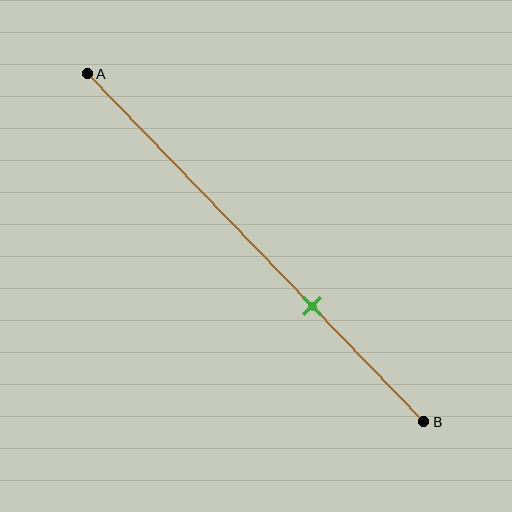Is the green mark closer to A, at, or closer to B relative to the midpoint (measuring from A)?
The green mark is closer to point B than the midpoint of segment AB.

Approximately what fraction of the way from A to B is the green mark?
The green mark is approximately 65% of the way from A to B.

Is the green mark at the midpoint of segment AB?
No, the mark is at about 65% from A, not at the 50% midpoint.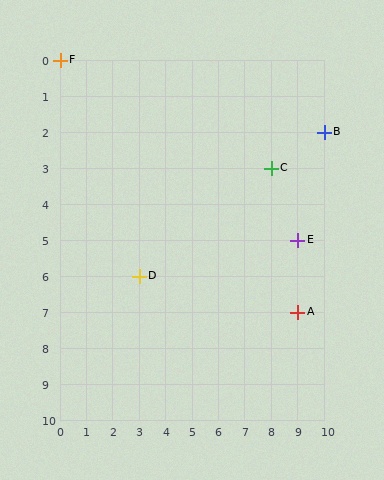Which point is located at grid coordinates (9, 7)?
Point A is at (9, 7).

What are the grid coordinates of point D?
Point D is at grid coordinates (3, 6).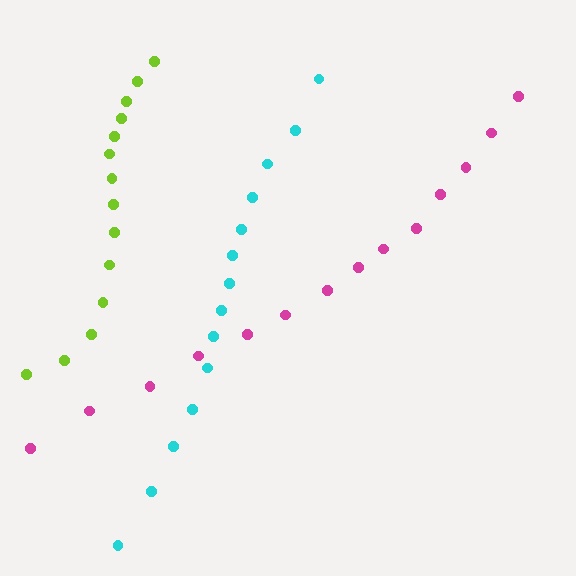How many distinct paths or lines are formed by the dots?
There are 3 distinct paths.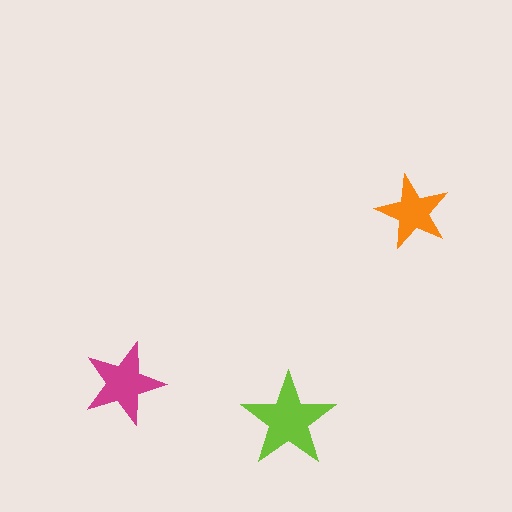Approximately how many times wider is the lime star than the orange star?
About 1.5 times wider.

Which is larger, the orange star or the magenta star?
The magenta one.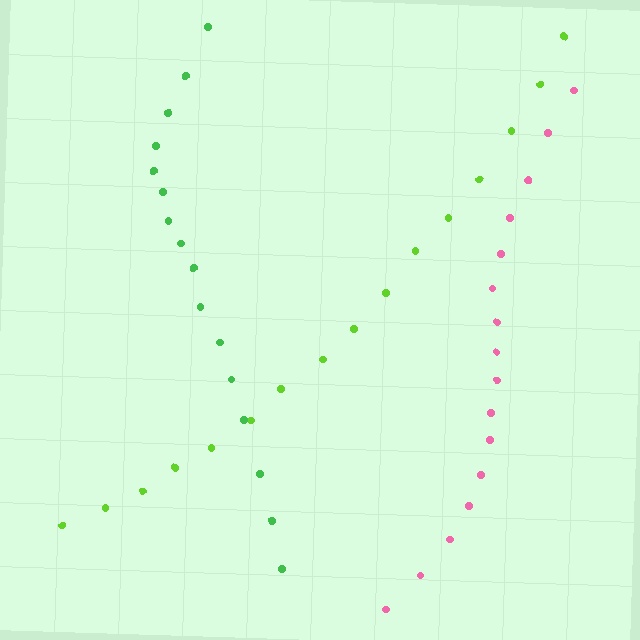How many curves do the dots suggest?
There are 3 distinct paths.